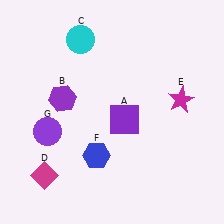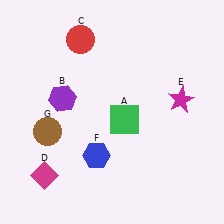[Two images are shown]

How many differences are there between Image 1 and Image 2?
There are 3 differences between the two images.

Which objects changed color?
A changed from purple to green. C changed from cyan to red. G changed from purple to brown.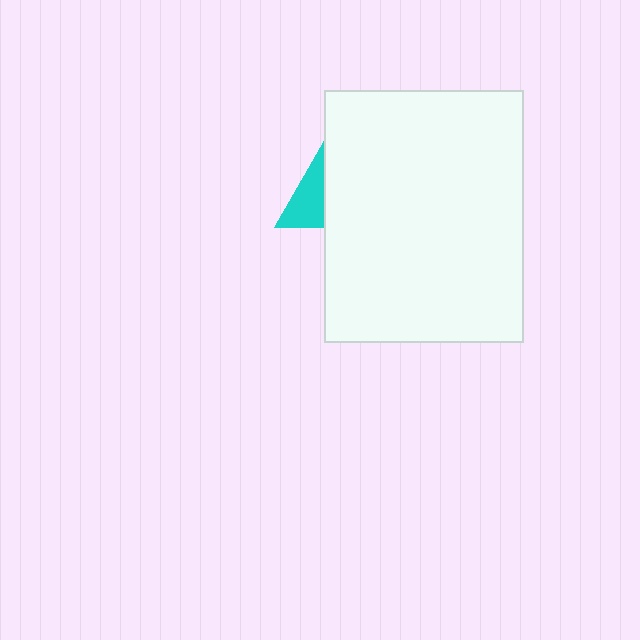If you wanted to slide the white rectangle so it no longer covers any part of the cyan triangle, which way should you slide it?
Slide it right — that is the most direct way to separate the two shapes.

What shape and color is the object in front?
The object in front is a white rectangle.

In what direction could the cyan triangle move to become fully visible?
The cyan triangle could move left. That would shift it out from behind the white rectangle entirely.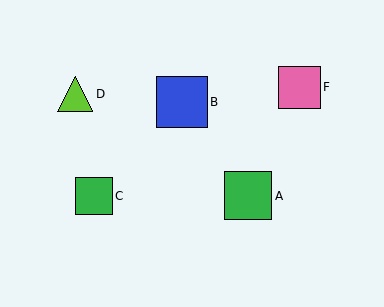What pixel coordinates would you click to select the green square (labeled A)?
Click at (248, 196) to select the green square A.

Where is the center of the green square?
The center of the green square is at (248, 196).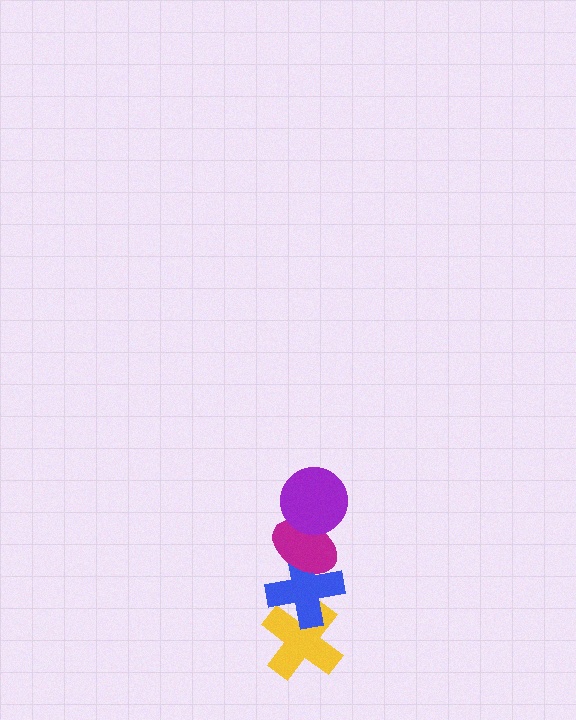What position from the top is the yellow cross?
The yellow cross is 4th from the top.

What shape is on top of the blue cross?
The magenta ellipse is on top of the blue cross.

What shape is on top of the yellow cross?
The blue cross is on top of the yellow cross.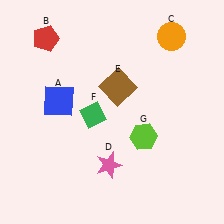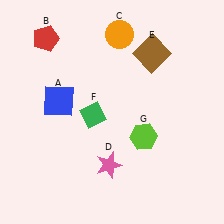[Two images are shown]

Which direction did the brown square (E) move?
The brown square (E) moved right.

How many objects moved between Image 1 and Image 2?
2 objects moved between the two images.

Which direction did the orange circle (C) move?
The orange circle (C) moved left.